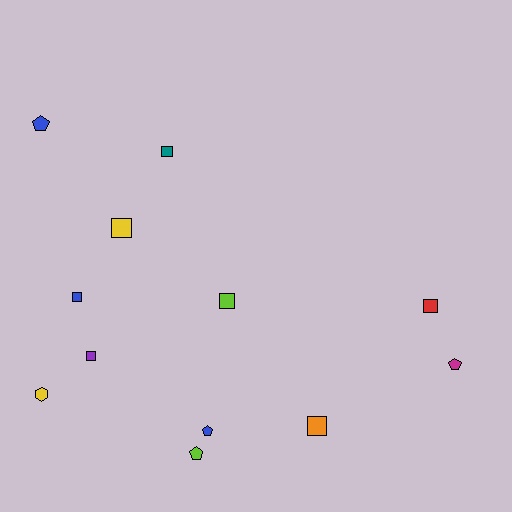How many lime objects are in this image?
There are 2 lime objects.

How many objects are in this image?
There are 12 objects.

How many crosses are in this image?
There are no crosses.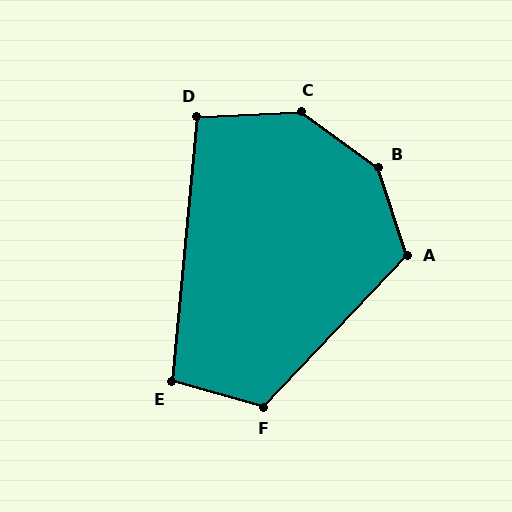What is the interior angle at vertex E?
Approximately 100 degrees (obtuse).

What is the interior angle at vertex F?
Approximately 118 degrees (obtuse).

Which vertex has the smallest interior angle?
D, at approximately 98 degrees.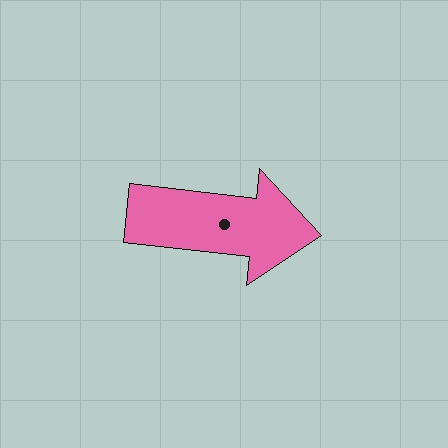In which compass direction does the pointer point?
East.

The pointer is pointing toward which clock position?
Roughly 3 o'clock.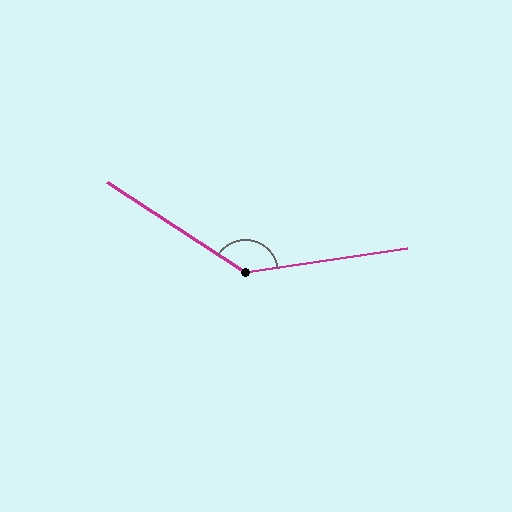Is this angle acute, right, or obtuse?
It is obtuse.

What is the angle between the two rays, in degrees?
Approximately 139 degrees.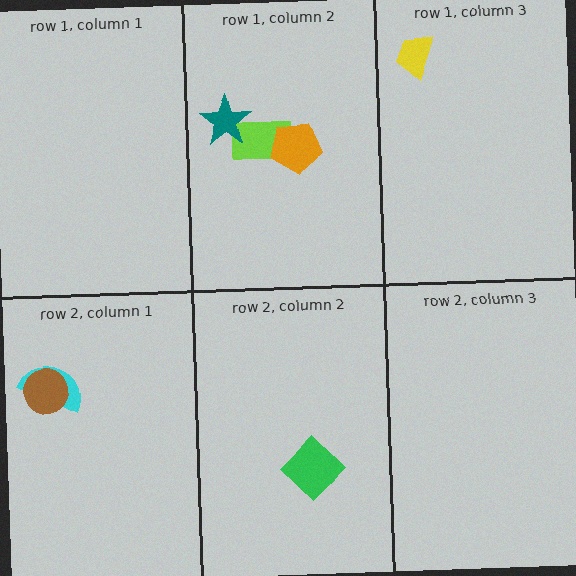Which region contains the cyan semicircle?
The row 2, column 1 region.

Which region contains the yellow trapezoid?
The row 1, column 3 region.